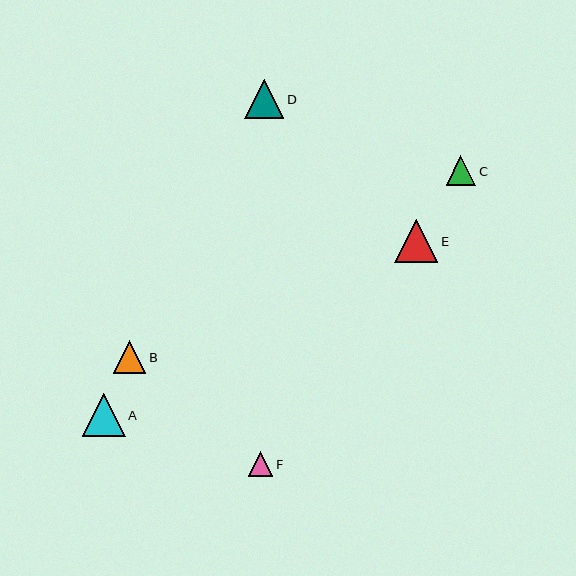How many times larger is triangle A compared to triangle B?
Triangle A is approximately 1.3 times the size of triangle B.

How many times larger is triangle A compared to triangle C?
Triangle A is approximately 1.4 times the size of triangle C.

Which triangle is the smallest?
Triangle F is the smallest with a size of approximately 25 pixels.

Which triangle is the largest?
Triangle E is the largest with a size of approximately 44 pixels.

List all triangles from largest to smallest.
From largest to smallest: E, A, D, B, C, F.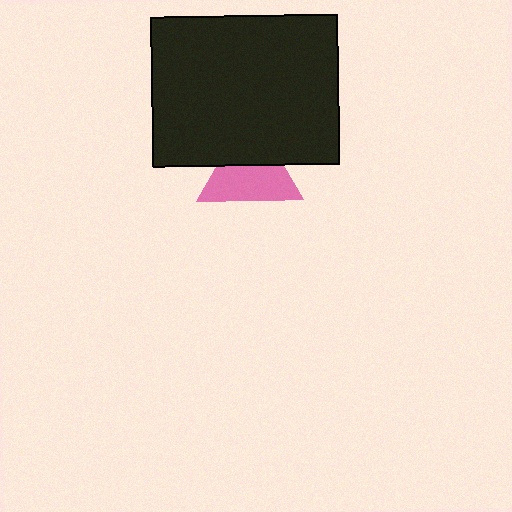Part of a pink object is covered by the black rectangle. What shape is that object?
It is a triangle.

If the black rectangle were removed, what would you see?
You would see the complete pink triangle.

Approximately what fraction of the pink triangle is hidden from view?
Roughly 38% of the pink triangle is hidden behind the black rectangle.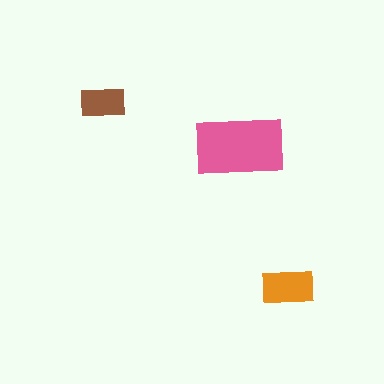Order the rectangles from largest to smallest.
the pink one, the orange one, the brown one.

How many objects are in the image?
There are 3 objects in the image.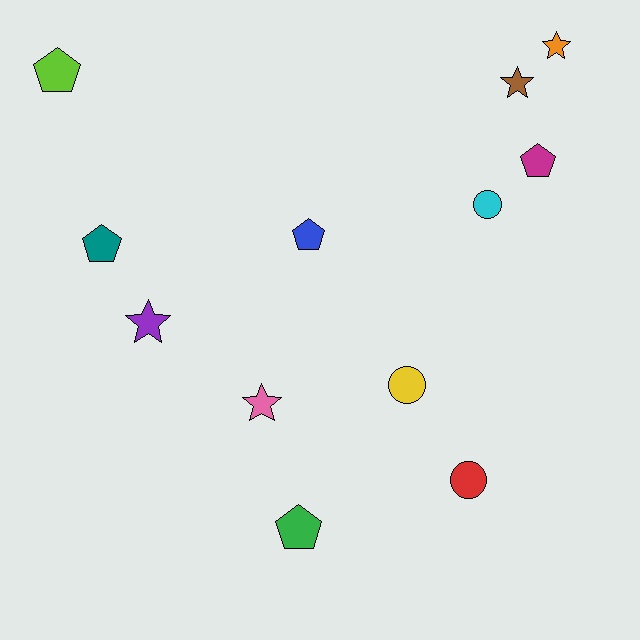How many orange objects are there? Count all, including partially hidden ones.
There is 1 orange object.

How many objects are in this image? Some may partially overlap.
There are 12 objects.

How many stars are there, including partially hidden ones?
There are 4 stars.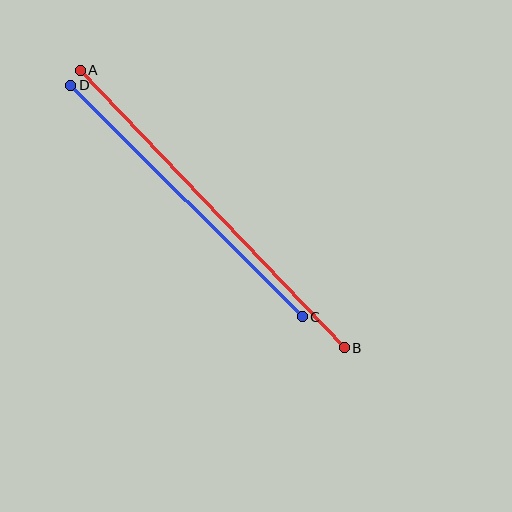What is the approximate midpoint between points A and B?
The midpoint is at approximately (212, 209) pixels.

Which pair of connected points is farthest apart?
Points A and B are farthest apart.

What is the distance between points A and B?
The distance is approximately 383 pixels.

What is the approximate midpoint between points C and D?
The midpoint is at approximately (186, 201) pixels.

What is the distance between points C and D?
The distance is approximately 328 pixels.